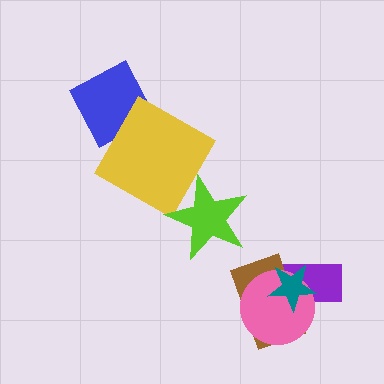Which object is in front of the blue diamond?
The yellow diamond is in front of the blue diamond.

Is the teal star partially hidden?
No, no other shape covers it.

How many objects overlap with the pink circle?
3 objects overlap with the pink circle.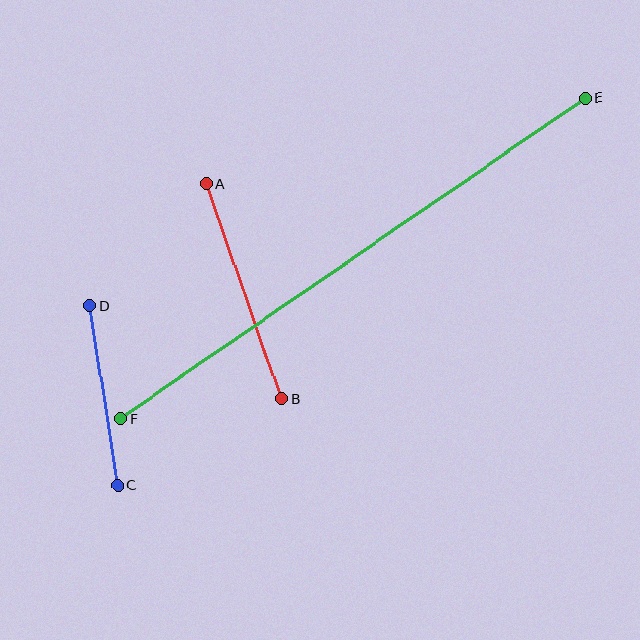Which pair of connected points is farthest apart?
Points E and F are farthest apart.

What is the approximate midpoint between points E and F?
The midpoint is at approximately (353, 258) pixels.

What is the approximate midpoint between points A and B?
The midpoint is at approximately (244, 291) pixels.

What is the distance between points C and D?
The distance is approximately 181 pixels.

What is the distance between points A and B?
The distance is approximately 228 pixels.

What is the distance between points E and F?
The distance is approximately 564 pixels.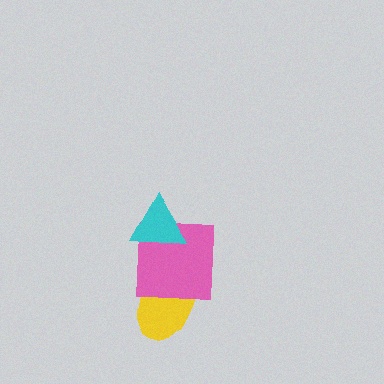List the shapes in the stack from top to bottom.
From top to bottom: the cyan triangle, the pink square, the yellow ellipse.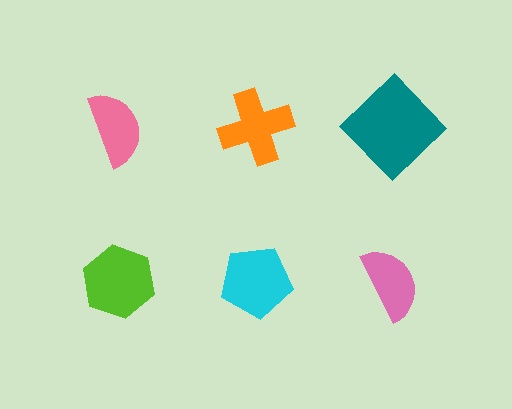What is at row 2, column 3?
A pink semicircle.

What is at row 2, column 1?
A lime hexagon.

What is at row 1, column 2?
An orange cross.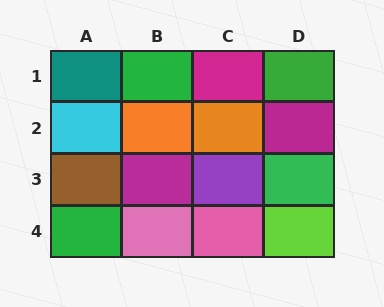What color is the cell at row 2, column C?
Orange.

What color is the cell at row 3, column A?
Brown.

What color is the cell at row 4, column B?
Pink.